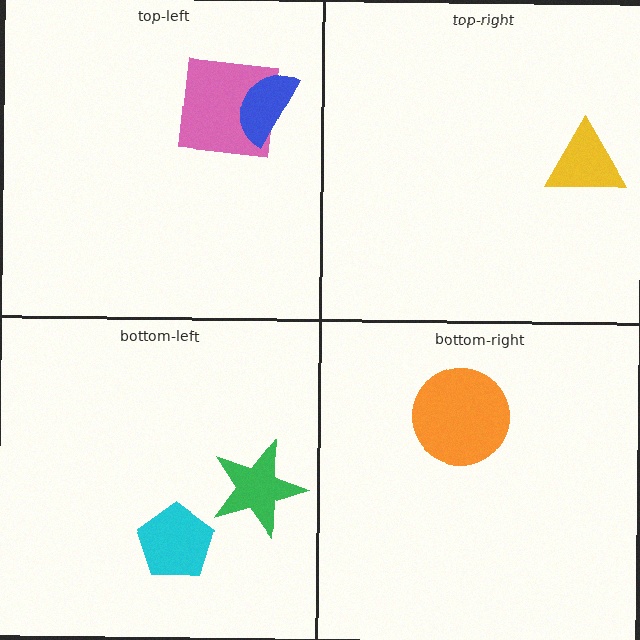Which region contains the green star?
The bottom-left region.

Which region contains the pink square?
The top-left region.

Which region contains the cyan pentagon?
The bottom-left region.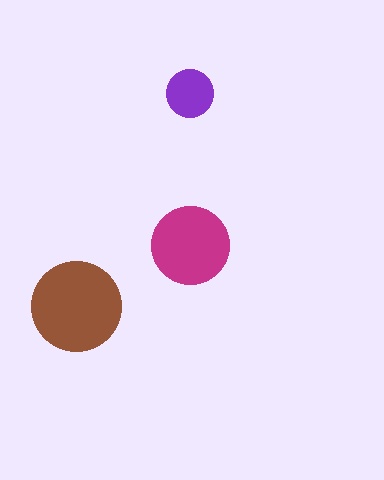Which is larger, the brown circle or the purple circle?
The brown one.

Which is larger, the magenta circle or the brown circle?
The brown one.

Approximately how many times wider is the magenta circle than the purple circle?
About 1.5 times wider.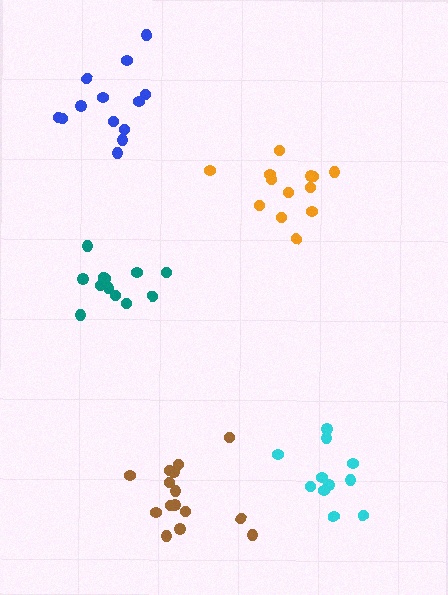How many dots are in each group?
Group 1: 11 dots, Group 2: 13 dots, Group 3: 12 dots, Group 4: 15 dots, Group 5: 13 dots (64 total).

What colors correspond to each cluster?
The clusters are colored: cyan, blue, teal, brown, orange.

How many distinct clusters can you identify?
There are 5 distinct clusters.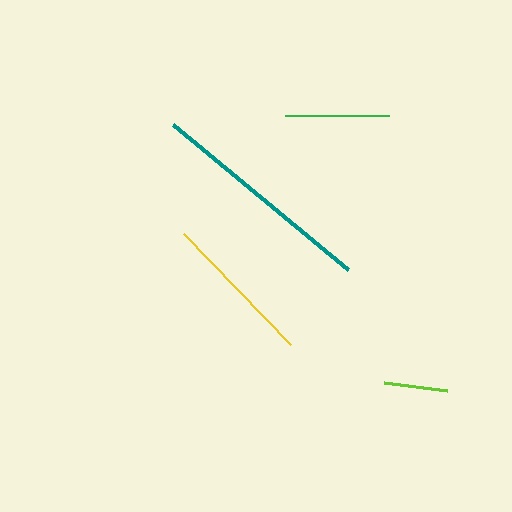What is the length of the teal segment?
The teal segment is approximately 226 pixels long.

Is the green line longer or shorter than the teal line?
The teal line is longer than the green line.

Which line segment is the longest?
The teal line is the longest at approximately 226 pixels.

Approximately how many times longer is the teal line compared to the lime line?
The teal line is approximately 3.6 times the length of the lime line.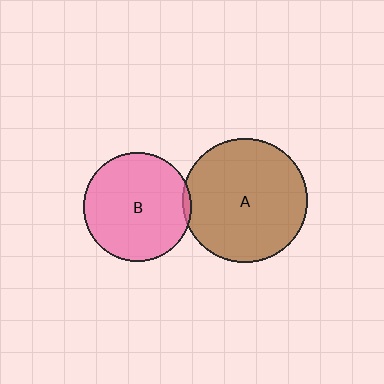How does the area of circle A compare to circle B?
Approximately 1.3 times.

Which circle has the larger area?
Circle A (brown).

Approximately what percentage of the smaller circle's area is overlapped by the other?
Approximately 5%.